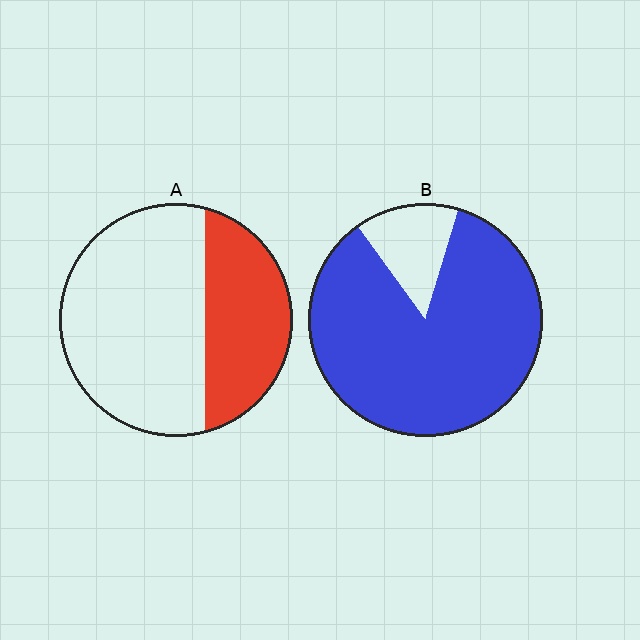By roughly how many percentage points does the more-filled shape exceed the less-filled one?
By roughly 50 percentage points (B over A).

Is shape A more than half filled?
No.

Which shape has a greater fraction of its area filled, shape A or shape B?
Shape B.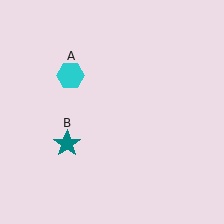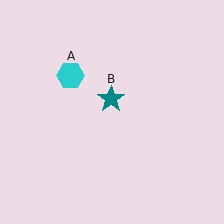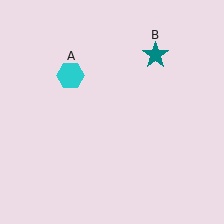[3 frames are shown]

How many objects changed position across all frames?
1 object changed position: teal star (object B).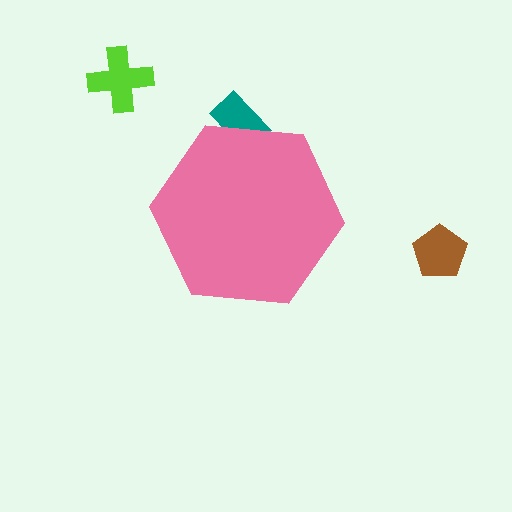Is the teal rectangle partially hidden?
Yes, the teal rectangle is partially hidden behind the pink hexagon.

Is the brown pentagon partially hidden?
No, the brown pentagon is fully visible.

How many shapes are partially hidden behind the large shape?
1 shape is partially hidden.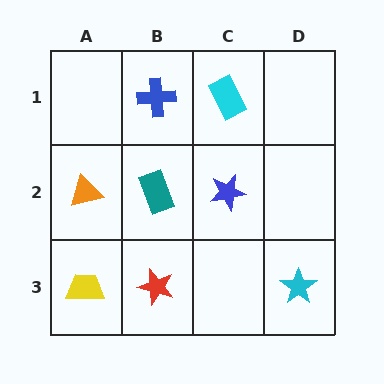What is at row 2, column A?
An orange triangle.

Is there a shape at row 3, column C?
No, that cell is empty.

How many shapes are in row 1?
2 shapes.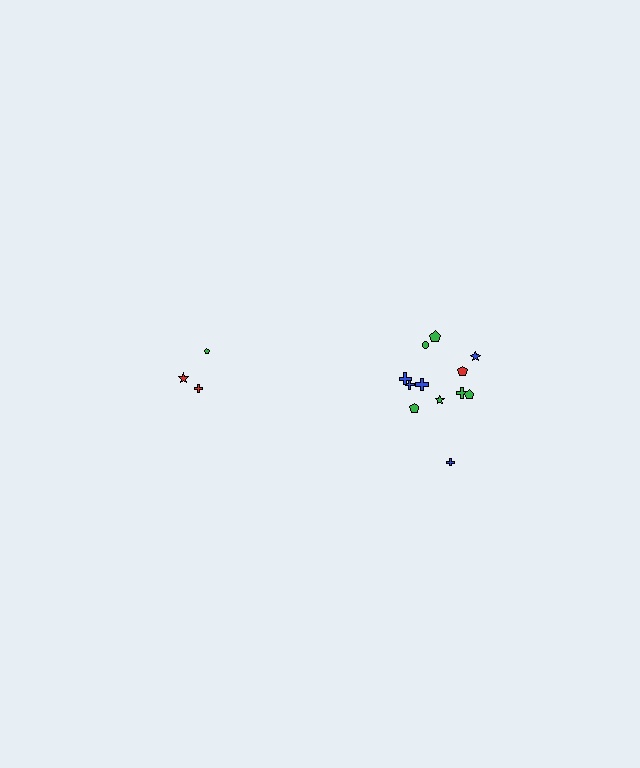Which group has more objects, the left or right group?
The right group.